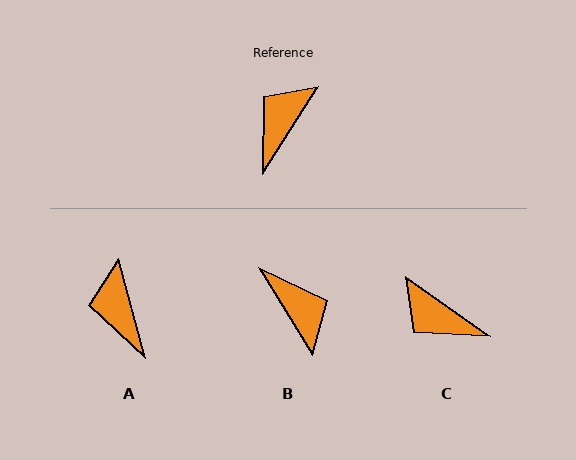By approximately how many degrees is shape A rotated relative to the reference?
Approximately 47 degrees counter-clockwise.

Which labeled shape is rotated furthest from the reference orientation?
B, about 116 degrees away.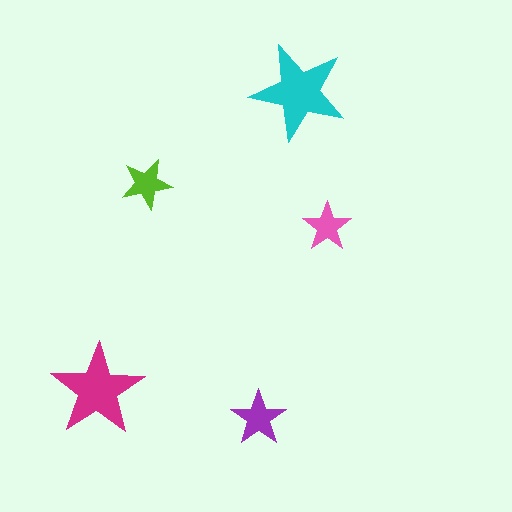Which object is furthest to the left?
The magenta star is leftmost.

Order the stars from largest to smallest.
the cyan one, the magenta one, the purple one, the lime one, the pink one.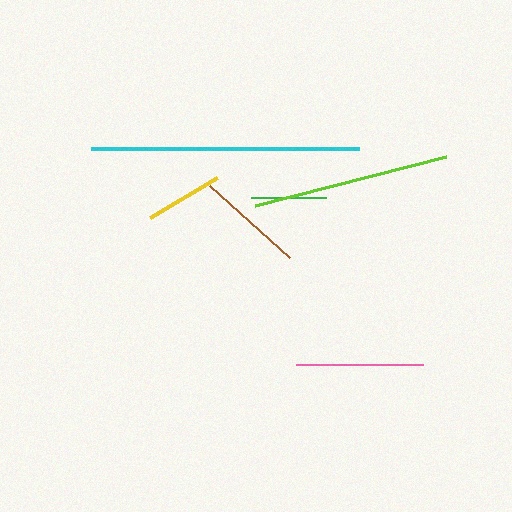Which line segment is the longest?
The cyan line is the longest at approximately 268 pixels.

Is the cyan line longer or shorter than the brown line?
The cyan line is longer than the brown line.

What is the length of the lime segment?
The lime segment is approximately 196 pixels long.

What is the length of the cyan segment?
The cyan segment is approximately 268 pixels long.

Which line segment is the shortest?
The green line is the shortest at approximately 75 pixels.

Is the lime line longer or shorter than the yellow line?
The lime line is longer than the yellow line.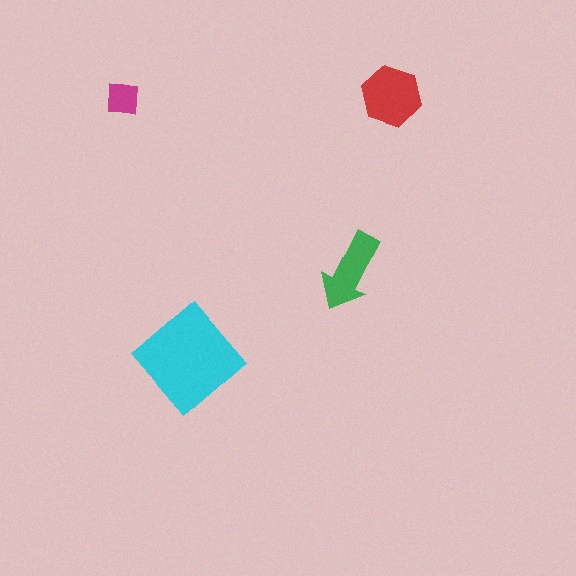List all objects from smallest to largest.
The magenta square, the green arrow, the red hexagon, the cyan diamond.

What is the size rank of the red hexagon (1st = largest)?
2nd.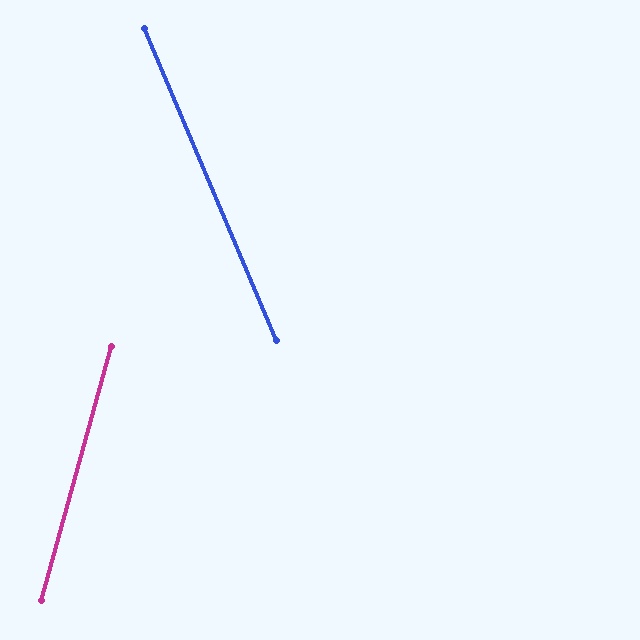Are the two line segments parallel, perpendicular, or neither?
Neither parallel nor perpendicular — they differ by about 38°.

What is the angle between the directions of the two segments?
Approximately 38 degrees.